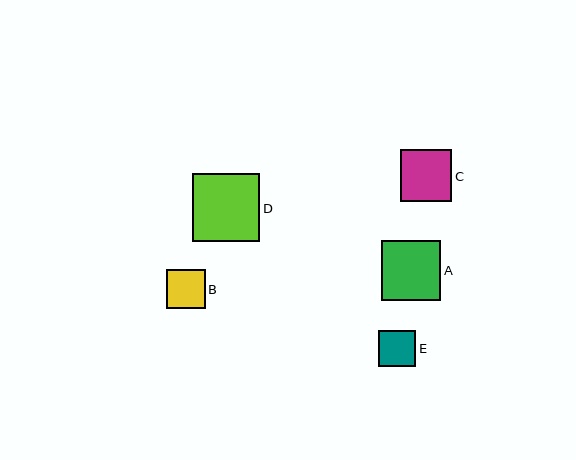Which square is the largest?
Square D is the largest with a size of approximately 67 pixels.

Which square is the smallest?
Square E is the smallest with a size of approximately 37 pixels.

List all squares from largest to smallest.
From largest to smallest: D, A, C, B, E.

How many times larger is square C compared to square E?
Square C is approximately 1.4 times the size of square E.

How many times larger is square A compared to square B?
Square A is approximately 1.5 times the size of square B.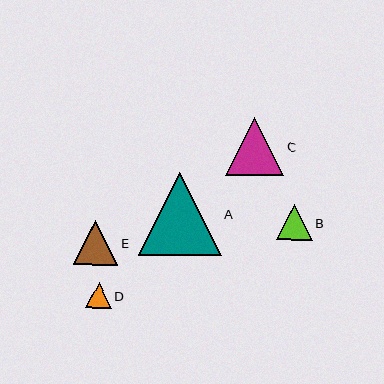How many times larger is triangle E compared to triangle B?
Triangle E is approximately 1.3 times the size of triangle B.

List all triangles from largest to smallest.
From largest to smallest: A, C, E, B, D.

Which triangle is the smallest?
Triangle D is the smallest with a size of approximately 26 pixels.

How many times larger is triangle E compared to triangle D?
Triangle E is approximately 1.7 times the size of triangle D.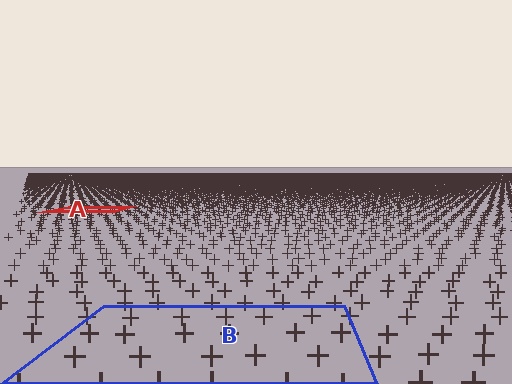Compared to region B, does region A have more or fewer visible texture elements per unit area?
Region A has more texture elements per unit area — they are packed more densely because it is farther away.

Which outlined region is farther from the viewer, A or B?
Region A is farther from the viewer — the texture elements inside it appear smaller and more densely packed.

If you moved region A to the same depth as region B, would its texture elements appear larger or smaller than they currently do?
They would appear larger. At a closer depth, the same texture elements are projected at a bigger on-screen size.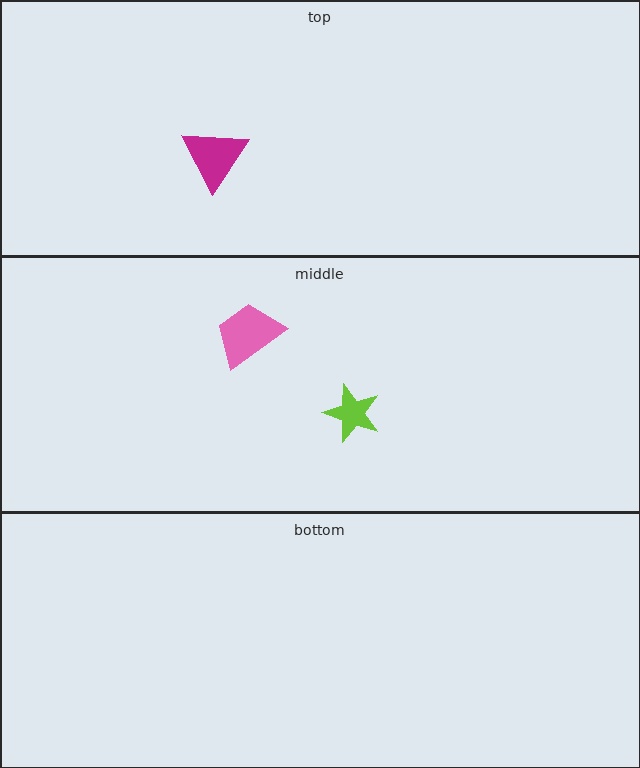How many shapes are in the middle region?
2.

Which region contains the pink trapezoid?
The middle region.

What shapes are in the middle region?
The lime star, the pink trapezoid.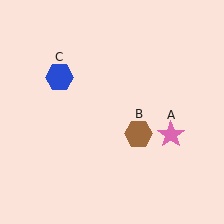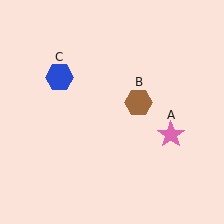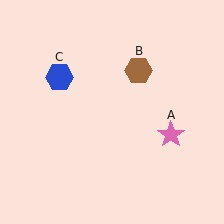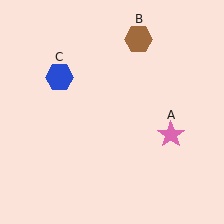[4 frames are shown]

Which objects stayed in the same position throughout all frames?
Pink star (object A) and blue hexagon (object C) remained stationary.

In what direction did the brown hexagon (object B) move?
The brown hexagon (object B) moved up.